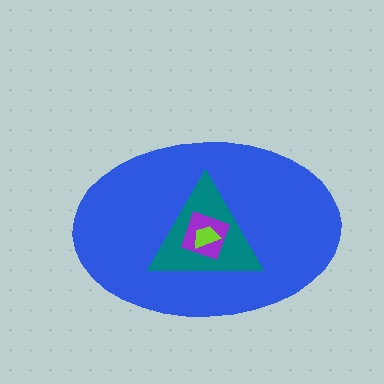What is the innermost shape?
The lime trapezoid.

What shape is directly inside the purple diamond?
The lime trapezoid.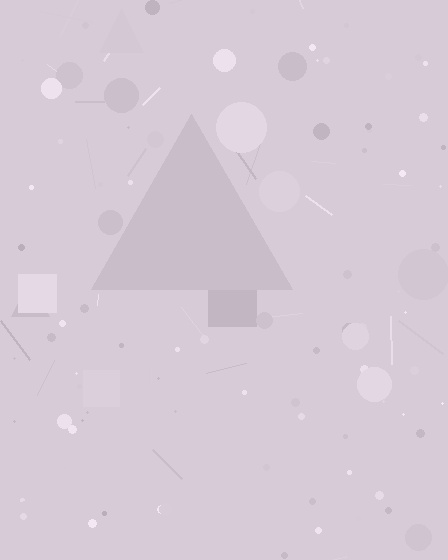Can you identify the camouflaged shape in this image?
The camouflaged shape is a triangle.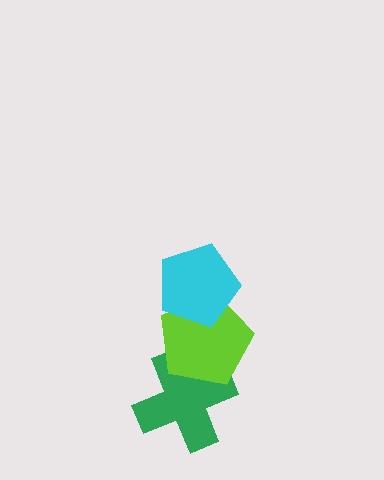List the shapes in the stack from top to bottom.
From top to bottom: the cyan pentagon, the lime pentagon, the green cross.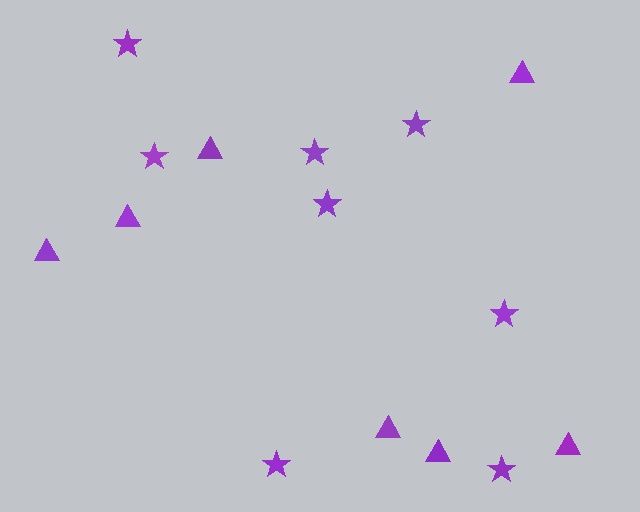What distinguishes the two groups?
There are 2 groups: one group of stars (8) and one group of triangles (7).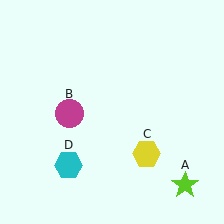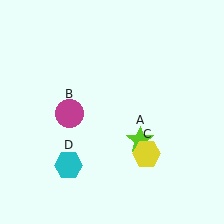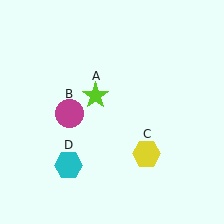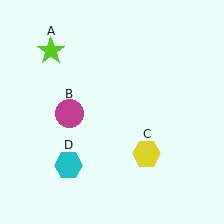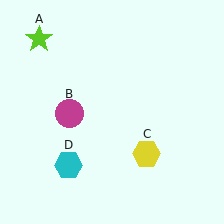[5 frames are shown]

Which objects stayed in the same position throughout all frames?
Magenta circle (object B) and yellow hexagon (object C) and cyan hexagon (object D) remained stationary.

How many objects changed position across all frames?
1 object changed position: lime star (object A).